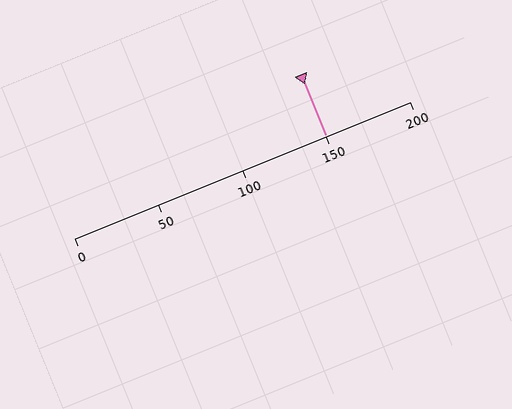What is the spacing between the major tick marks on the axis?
The major ticks are spaced 50 apart.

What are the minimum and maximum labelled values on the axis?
The axis runs from 0 to 200.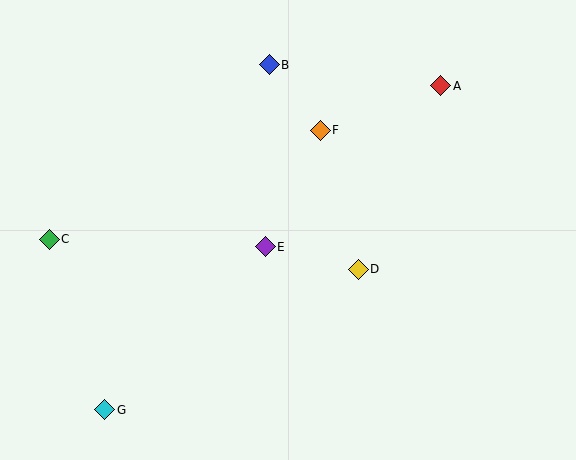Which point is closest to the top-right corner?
Point A is closest to the top-right corner.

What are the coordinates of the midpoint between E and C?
The midpoint between E and C is at (157, 243).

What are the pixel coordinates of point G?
Point G is at (105, 410).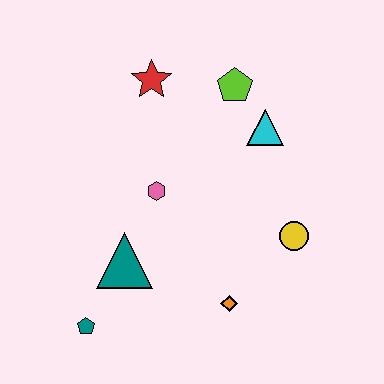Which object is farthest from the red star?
The teal pentagon is farthest from the red star.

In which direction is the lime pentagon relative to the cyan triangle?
The lime pentagon is above the cyan triangle.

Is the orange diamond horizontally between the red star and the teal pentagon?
No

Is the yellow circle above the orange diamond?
Yes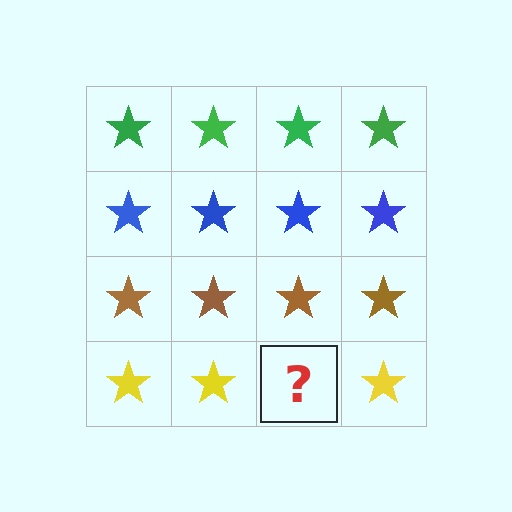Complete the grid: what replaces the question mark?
The question mark should be replaced with a yellow star.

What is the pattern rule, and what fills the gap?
The rule is that each row has a consistent color. The gap should be filled with a yellow star.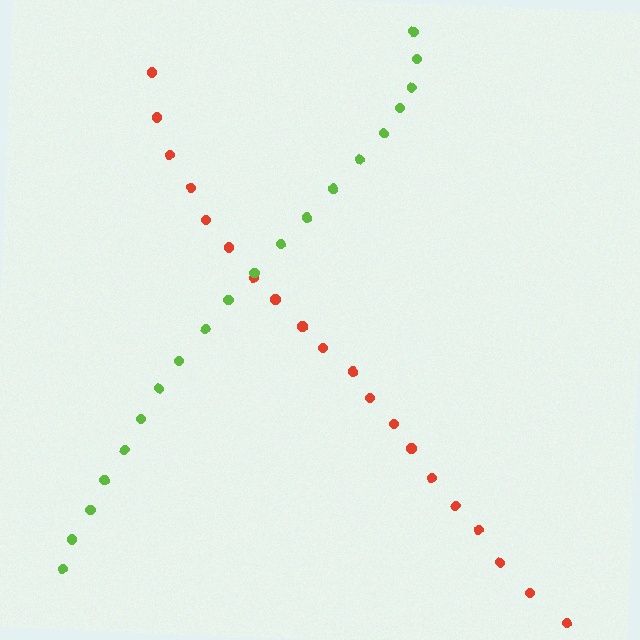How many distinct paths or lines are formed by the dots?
There are 2 distinct paths.